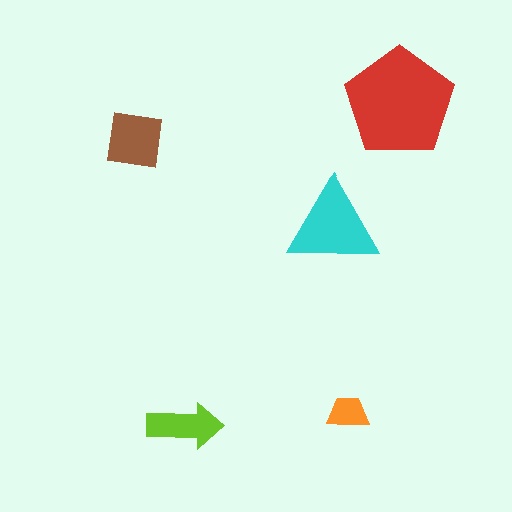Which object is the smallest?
The orange trapezoid.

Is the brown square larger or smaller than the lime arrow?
Larger.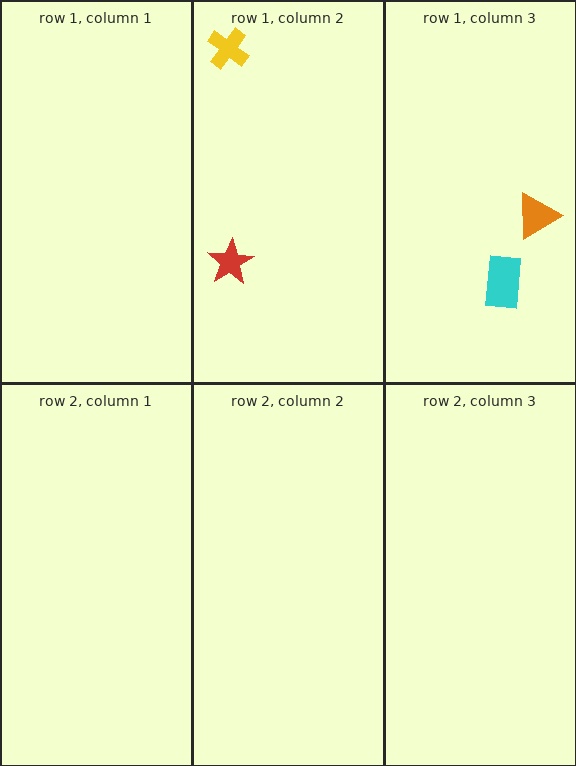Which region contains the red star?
The row 1, column 2 region.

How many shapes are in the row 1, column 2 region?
2.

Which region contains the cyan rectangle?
The row 1, column 3 region.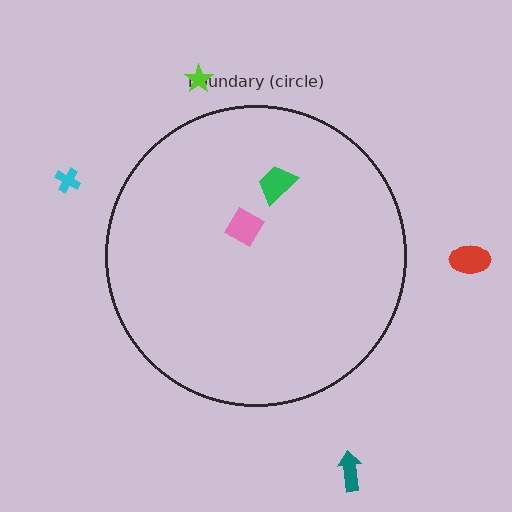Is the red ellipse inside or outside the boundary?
Outside.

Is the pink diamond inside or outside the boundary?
Inside.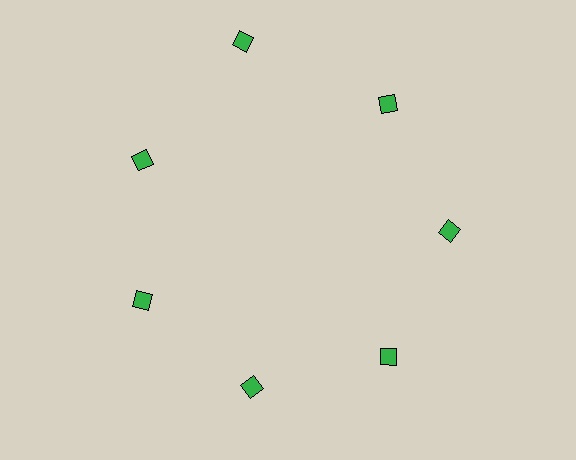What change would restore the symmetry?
The symmetry would be restored by moving it inward, back onto the ring so that all 7 diamonds sit at equal angles and equal distance from the center.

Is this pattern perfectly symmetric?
No. The 7 green diamonds are arranged in a ring, but one element near the 12 o'clock position is pushed outward from the center, breaking the 7-fold rotational symmetry.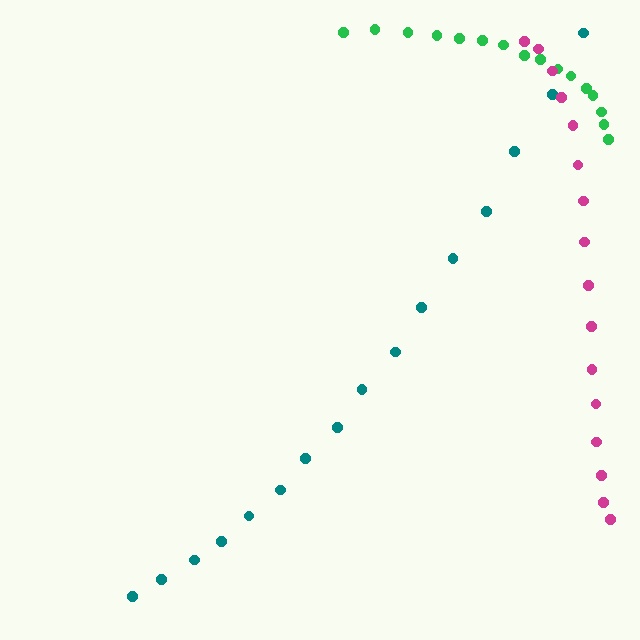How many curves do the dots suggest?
There are 3 distinct paths.